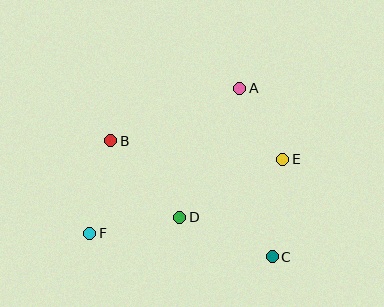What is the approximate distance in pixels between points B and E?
The distance between B and E is approximately 173 pixels.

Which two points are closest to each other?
Points A and E are closest to each other.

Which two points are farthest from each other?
Points A and F are farthest from each other.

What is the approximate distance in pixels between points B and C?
The distance between B and C is approximately 198 pixels.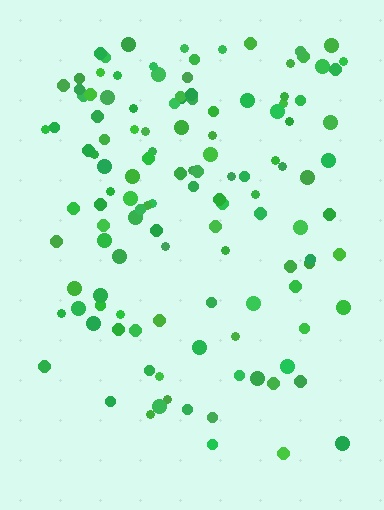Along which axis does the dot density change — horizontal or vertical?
Vertical.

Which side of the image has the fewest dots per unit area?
The bottom.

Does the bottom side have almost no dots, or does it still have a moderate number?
Still a moderate number, just noticeably fewer than the top.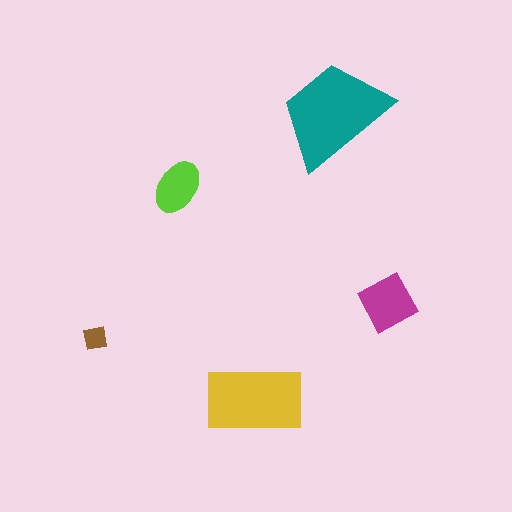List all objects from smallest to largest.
The brown square, the lime ellipse, the magenta square, the yellow rectangle, the teal trapezoid.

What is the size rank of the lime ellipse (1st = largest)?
4th.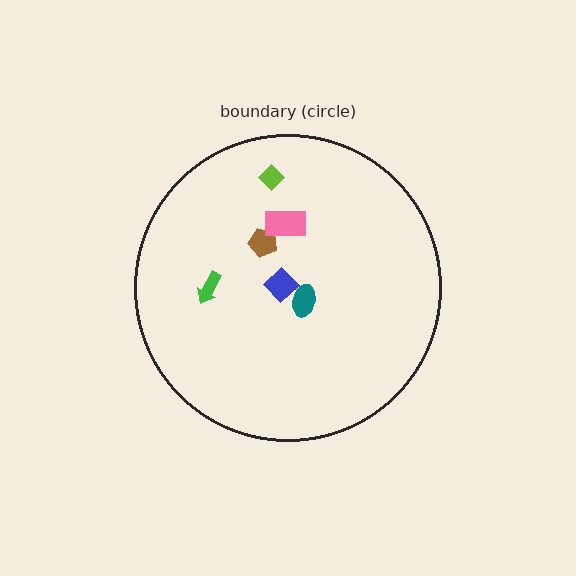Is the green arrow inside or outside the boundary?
Inside.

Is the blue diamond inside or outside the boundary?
Inside.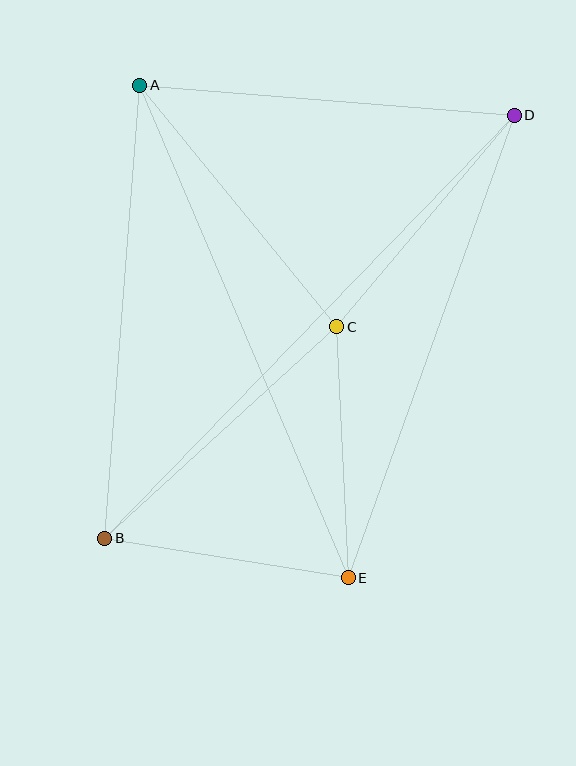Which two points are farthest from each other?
Points B and D are farthest from each other.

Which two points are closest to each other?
Points B and E are closest to each other.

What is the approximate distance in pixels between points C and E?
The distance between C and E is approximately 252 pixels.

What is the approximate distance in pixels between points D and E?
The distance between D and E is approximately 492 pixels.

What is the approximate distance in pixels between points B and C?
The distance between B and C is approximately 314 pixels.